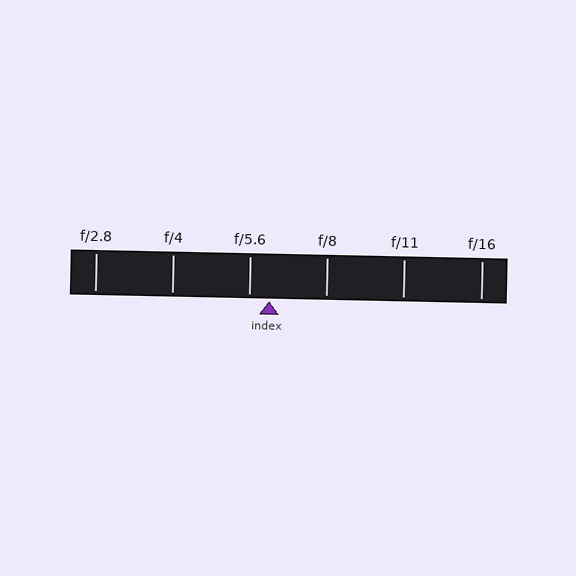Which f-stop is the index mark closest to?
The index mark is closest to f/5.6.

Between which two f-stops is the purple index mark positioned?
The index mark is between f/5.6 and f/8.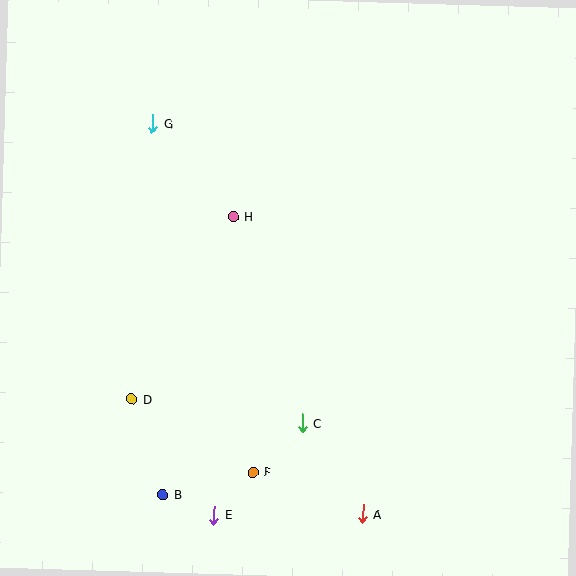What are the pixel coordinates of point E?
Point E is at (214, 515).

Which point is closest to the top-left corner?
Point G is closest to the top-left corner.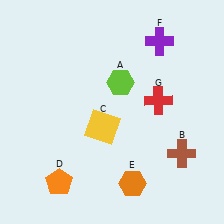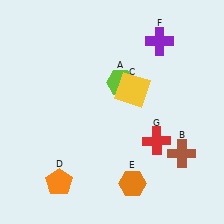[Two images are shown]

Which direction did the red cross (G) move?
The red cross (G) moved down.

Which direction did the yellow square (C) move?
The yellow square (C) moved up.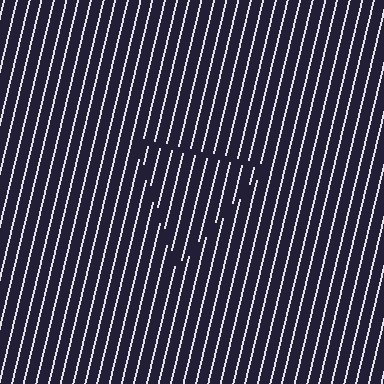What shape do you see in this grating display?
An illusory triangle. The interior of the shape contains the same grating, shifted by half a period — the contour is defined by the phase discontinuity where line-ends from the inner and outer gratings abut.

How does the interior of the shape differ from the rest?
The interior of the shape contains the same grating, shifted by half a period — the contour is defined by the phase discontinuity where line-ends from the inner and outer gratings abut.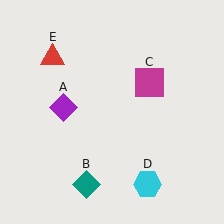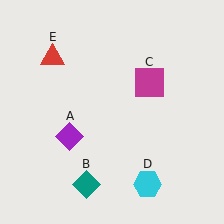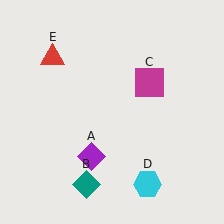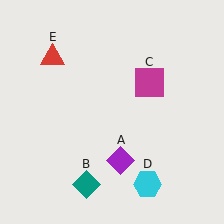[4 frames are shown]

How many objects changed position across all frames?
1 object changed position: purple diamond (object A).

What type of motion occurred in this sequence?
The purple diamond (object A) rotated counterclockwise around the center of the scene.